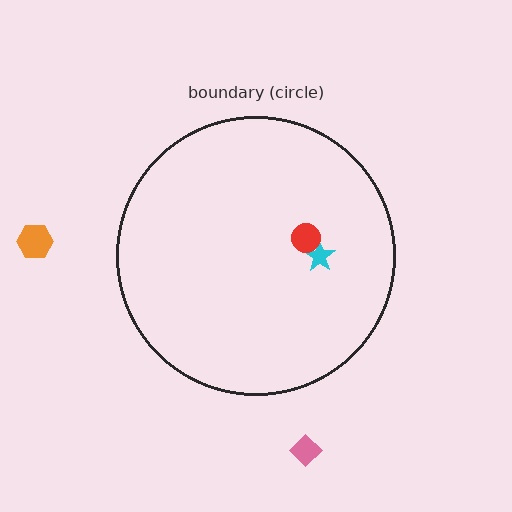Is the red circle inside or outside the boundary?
Inside.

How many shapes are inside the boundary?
2 inside, 2 outside.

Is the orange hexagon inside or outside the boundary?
Outside.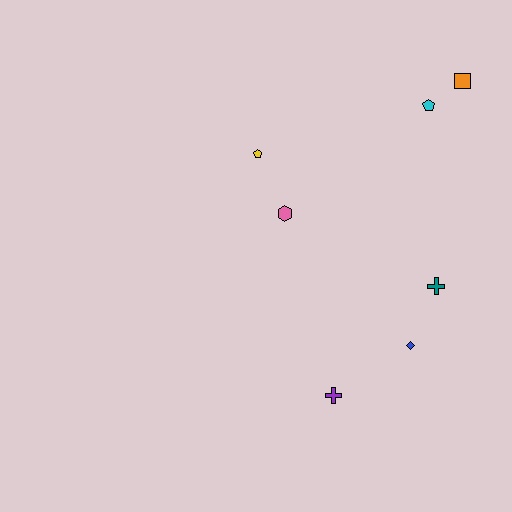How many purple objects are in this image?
There is 1 purple object.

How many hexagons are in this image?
There is 1 hexagon.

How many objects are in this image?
There are 7 objects.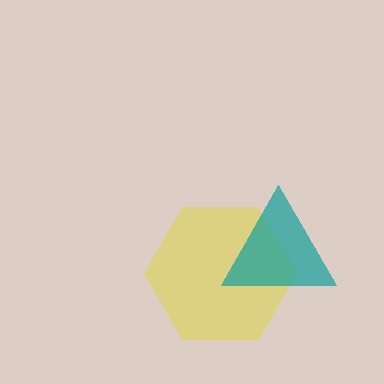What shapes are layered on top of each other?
The layered shapes are: a yellow hexagon, a teal triangle.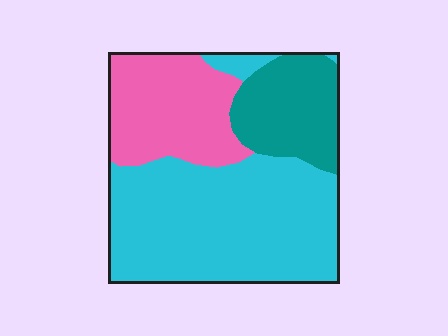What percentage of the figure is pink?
Pink takes up about one quarter (1/4) of the figure.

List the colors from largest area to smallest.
From largest to smallest: cyan, pink, teal.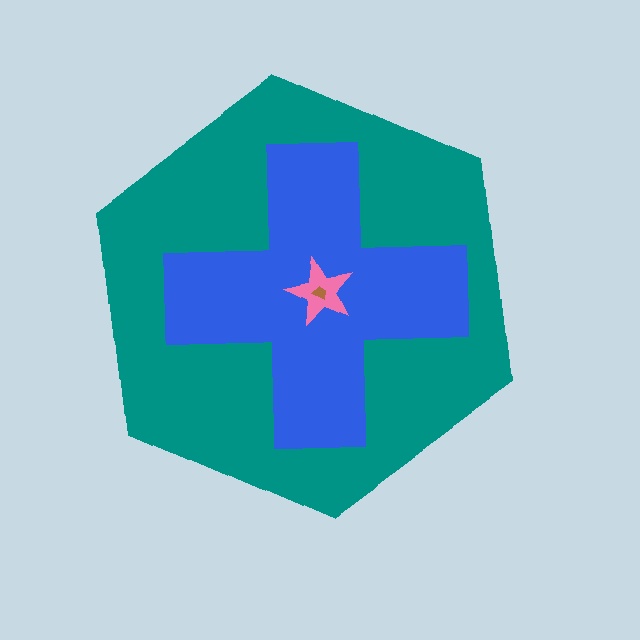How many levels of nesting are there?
4.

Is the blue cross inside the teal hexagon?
Yes.